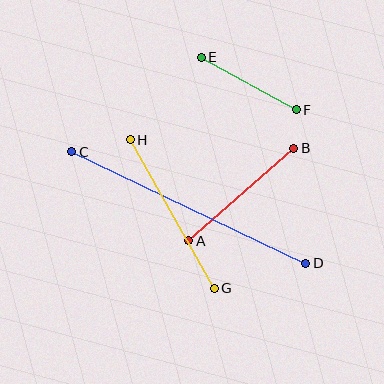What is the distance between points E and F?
The distance is approximately 109 pixels.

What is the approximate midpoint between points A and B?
The midpoint is at approximately (241, 195) pixels.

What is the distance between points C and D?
The distance is approximately 259 pixels.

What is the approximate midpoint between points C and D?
The midpoint is at approximately (189, 208) pixels.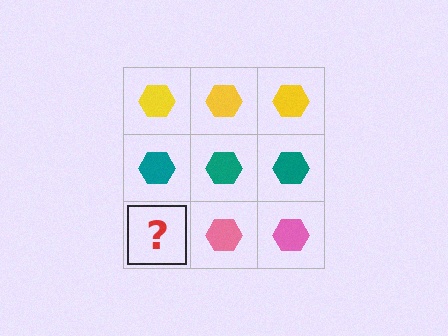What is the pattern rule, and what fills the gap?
The rule is that each row has a consistent color. The gap should be filled with a pink hexagon.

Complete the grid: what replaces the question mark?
The question mark should be replaced with a pink hexagon.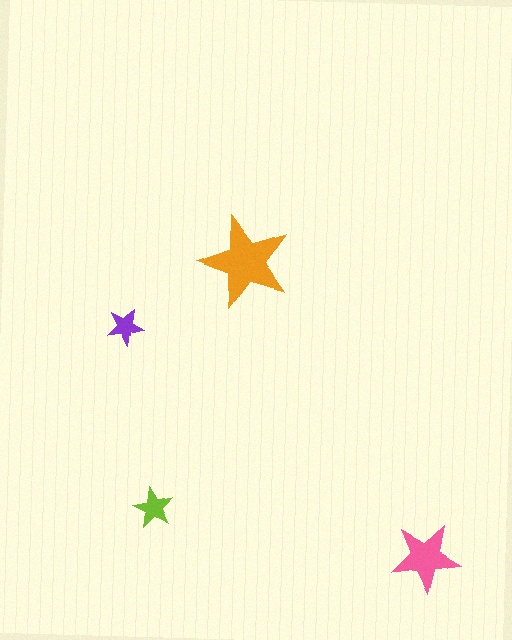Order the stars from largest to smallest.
the orange one, the pink one, the lime one, the purple one.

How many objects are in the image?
There are 4 objects in the image.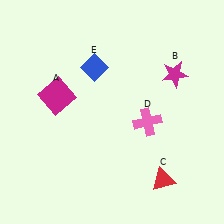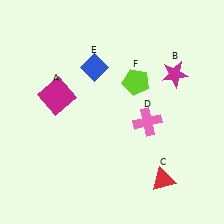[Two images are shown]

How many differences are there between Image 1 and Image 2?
There is 1 difference between the two images.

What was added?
A lime pentagon (F) was added in Image 2.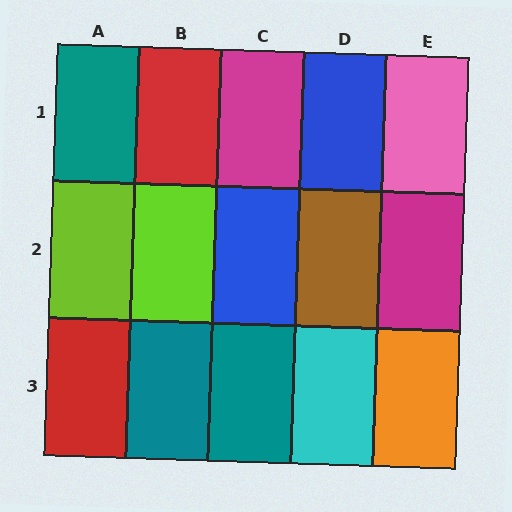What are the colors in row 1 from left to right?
Teal, red, magenta, blue, pink.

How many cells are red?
2 cells are red.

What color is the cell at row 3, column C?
Teal.